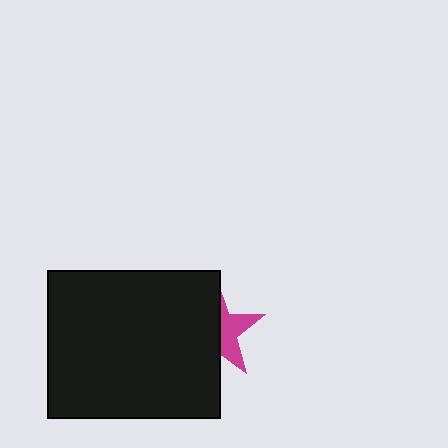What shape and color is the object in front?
The object in front is a black rectangle.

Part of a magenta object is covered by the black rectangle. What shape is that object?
It is a star.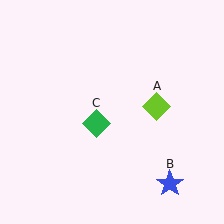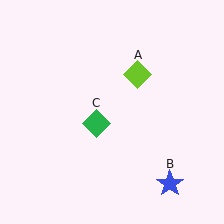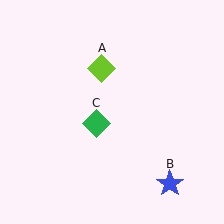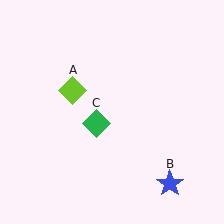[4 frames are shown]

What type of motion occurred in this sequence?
The lime diamond (object A) rotated counterclockwise around the center of the scene.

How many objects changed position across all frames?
1 object changed position: lime diamond (object A).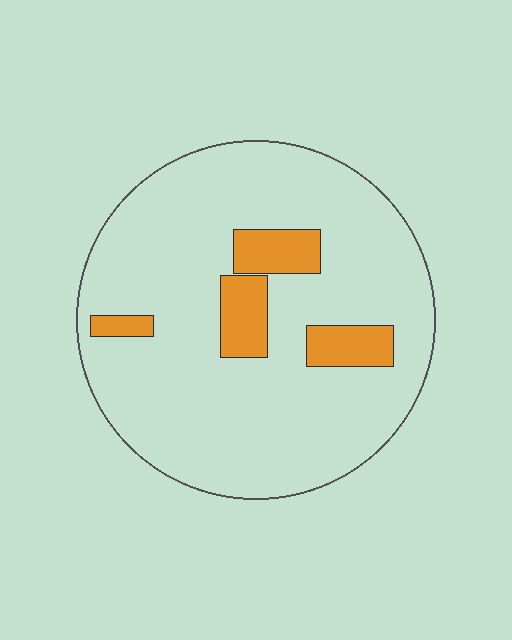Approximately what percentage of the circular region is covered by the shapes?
Approximately 15%.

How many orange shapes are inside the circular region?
4.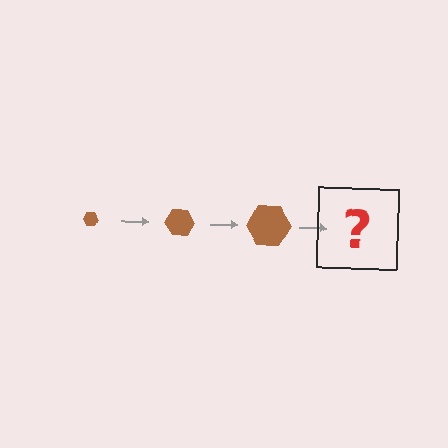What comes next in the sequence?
The next element should be a brown hexagon, larger than the previous one.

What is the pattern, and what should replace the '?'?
The pattern is that the hexagon gets progressively larger each step. The '?' should be a brown hexagon, larger than the previous one.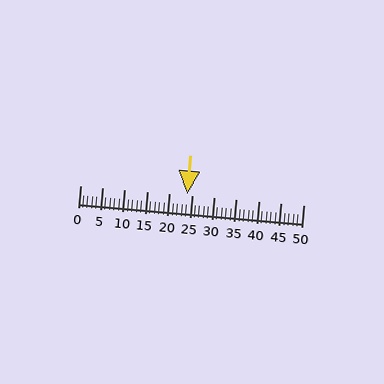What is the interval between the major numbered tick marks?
The major tick marks are spaced 5 units apart.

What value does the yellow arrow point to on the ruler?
The yellow arrow points to approximately 24.